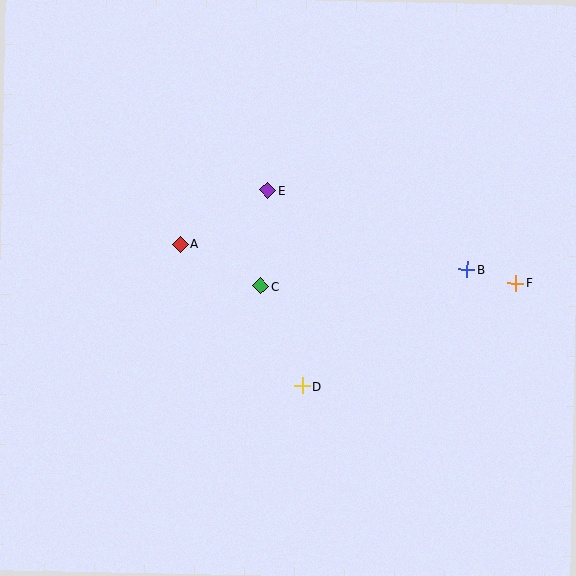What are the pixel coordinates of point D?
Point D is at (302, 386).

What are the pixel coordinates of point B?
Point B is at (467, 269).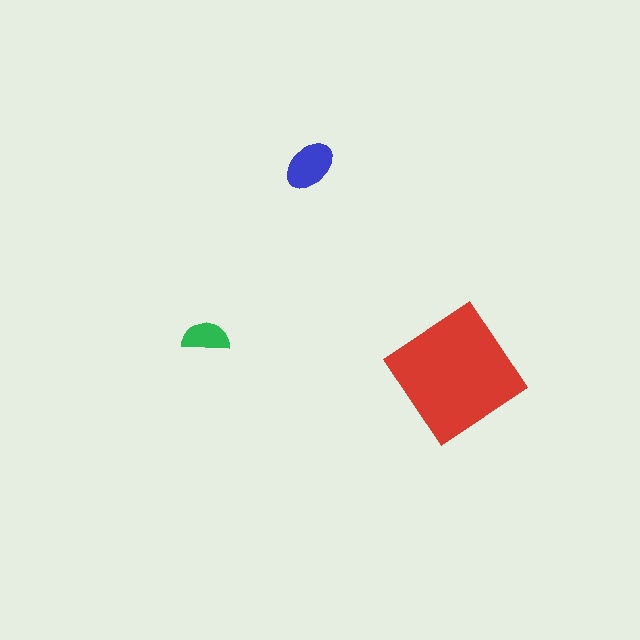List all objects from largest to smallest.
The red diamond, the blue ellipse, the green semicircle.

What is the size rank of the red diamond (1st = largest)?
1st.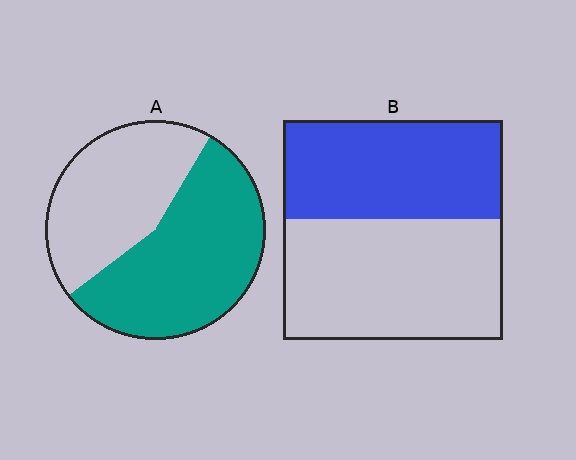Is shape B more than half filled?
No.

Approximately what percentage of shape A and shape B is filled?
A is approximately 55% and B is approximately 45%.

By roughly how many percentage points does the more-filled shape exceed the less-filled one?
By roughly 10 percentage points (A over B).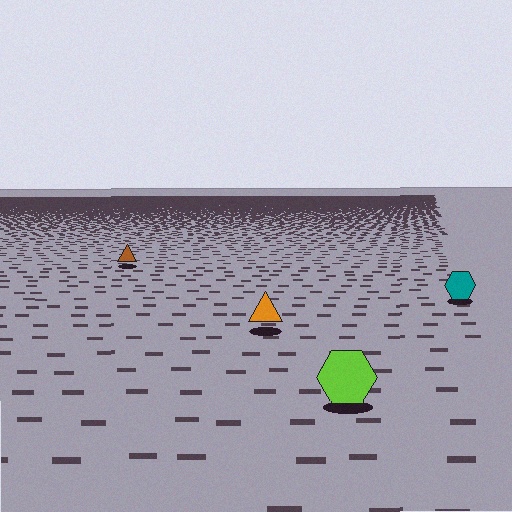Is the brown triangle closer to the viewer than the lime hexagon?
No. The lime hexagon is closer — you can tell from the texture gradient: the ground texture is coarser near it.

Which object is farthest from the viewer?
The brown triangle is farthest from the viewer. It appears smaller and the ground texture around it is denser.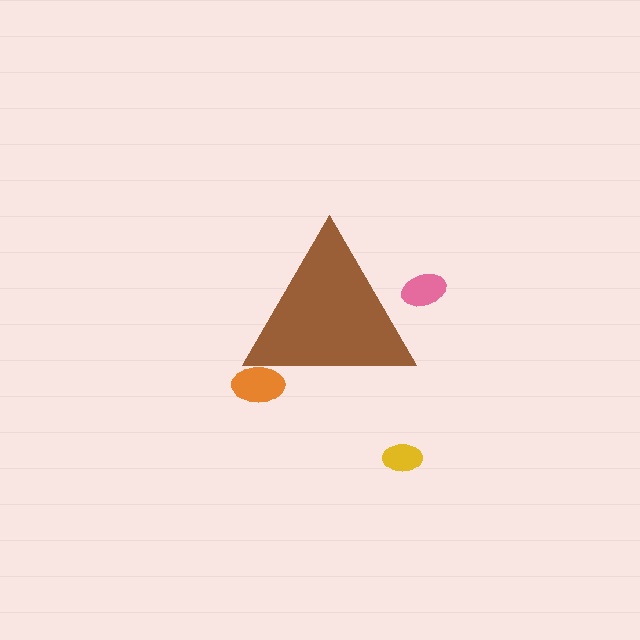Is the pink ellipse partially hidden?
Yes, the pink ellipse is partially hidden behind the brown triangle.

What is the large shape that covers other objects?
A brown triangle.